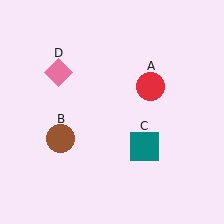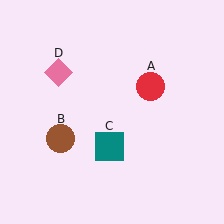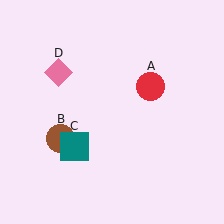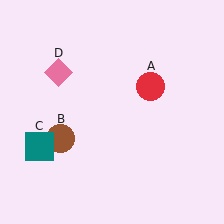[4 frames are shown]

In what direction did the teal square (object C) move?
The teal square (object C) moved left.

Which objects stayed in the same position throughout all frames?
Red circle (object A) and brown circle (object B) and pink diamond (object D) remained stationary.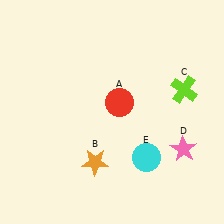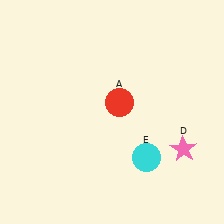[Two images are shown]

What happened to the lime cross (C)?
The lime cross (C) was removed in Image 2. It was in the top-right area of Image 1.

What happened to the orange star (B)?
The orange star (B) was removed in Image 2. It was in the bottom-left area of Image 1.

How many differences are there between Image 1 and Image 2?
There are 2 differences between the two images.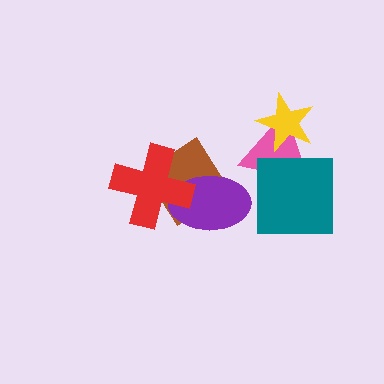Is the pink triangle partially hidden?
Yes, it is partially covered by another shape.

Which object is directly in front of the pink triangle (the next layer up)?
The teal square is directly in front of the pink triangle.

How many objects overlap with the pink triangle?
2 objects overlap with the pink triangle.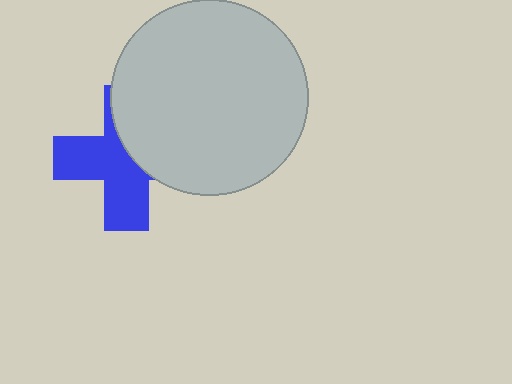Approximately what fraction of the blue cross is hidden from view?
Roughly 43% of the blue cross is hidden behind the light gray circle.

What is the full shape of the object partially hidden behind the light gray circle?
The partially hidden object is a blue cross.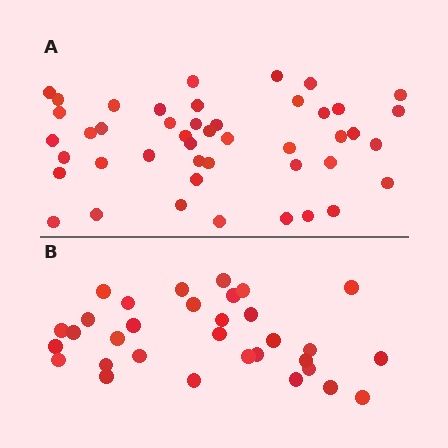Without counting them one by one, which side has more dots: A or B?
Region A (the top region) has more dots.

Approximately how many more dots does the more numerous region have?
Region A has approximately 15 more dots than region B.